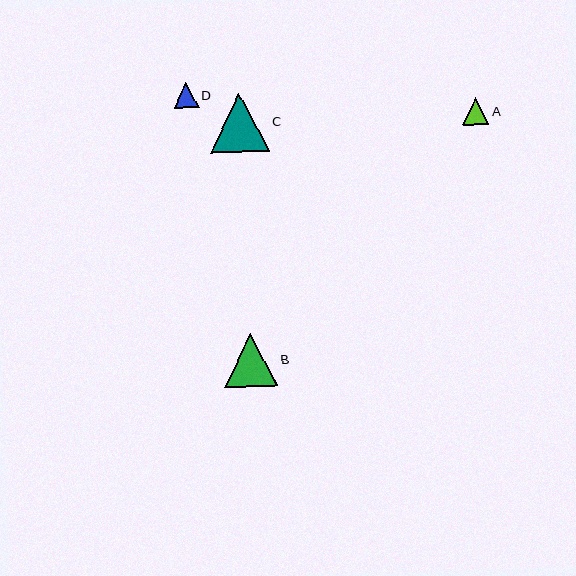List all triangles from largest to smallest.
From largest to smallest: C, B, A, D.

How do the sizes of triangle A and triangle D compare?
Triangle A and triangle D are approximately the same size.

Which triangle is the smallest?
Triangle D is the smallest with a size of approximately 25 pixels.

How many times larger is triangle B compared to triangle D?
Triangle B is approximately 2.1 times the size of triangle D.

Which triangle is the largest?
Triangle C is the largest with a size of approximately 59 pixels.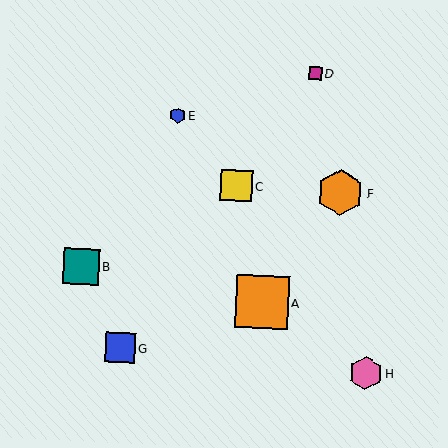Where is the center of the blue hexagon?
The center of the blue hexagon is at (178, 115).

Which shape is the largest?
The orange square (labeled A) is the largest.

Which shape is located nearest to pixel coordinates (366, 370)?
The pink hexagon (labeled H) at (366, 373) is nearest to that location.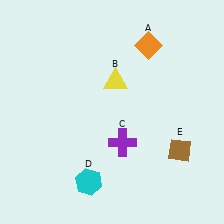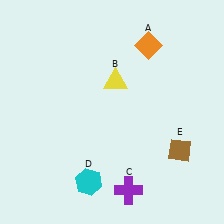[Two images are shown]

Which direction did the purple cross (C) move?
The purple cross (C) moved down.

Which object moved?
The purple cross (C) moved down.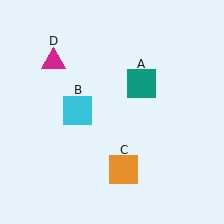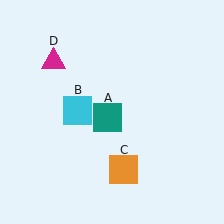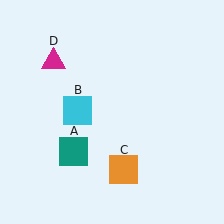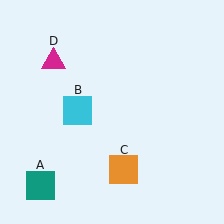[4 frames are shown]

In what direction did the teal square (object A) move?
The teal square (object A) moved down and to the left.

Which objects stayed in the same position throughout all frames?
Cyan square (object B) and orange square (object C) and magenta triangle (object D) remained stationary.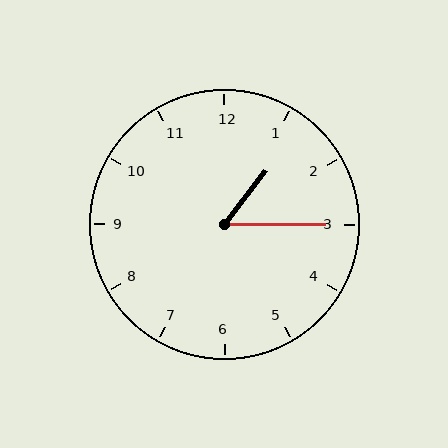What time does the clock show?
1:15.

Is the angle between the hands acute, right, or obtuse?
It is acute.